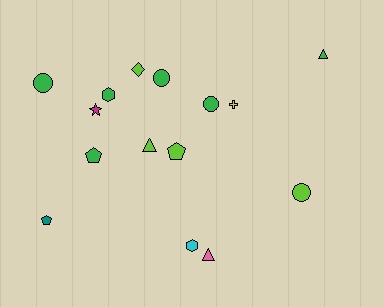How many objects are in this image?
There are 15 objects.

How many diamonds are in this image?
There is 1 diamond.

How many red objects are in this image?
There are no red objects.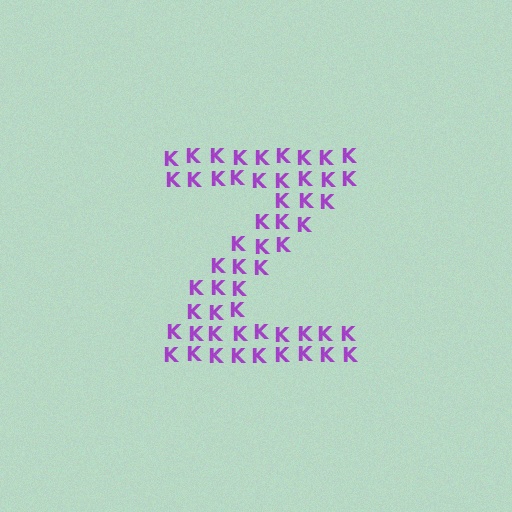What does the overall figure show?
The overall figure shows the letter Z.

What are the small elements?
The small elements are letter K's.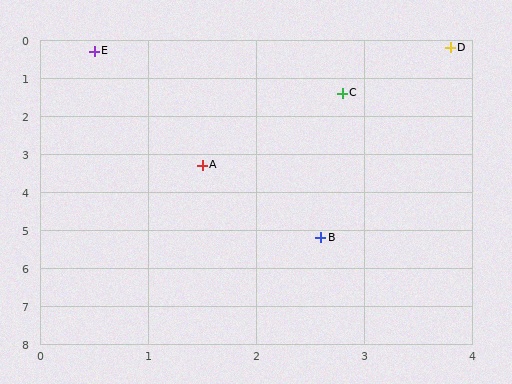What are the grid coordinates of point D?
Point D is at approximately (3.8, 0.2).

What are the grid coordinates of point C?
Point C is at approximately (2.8, 1.4).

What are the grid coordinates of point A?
Point A is at approximately (1.5, 3.3).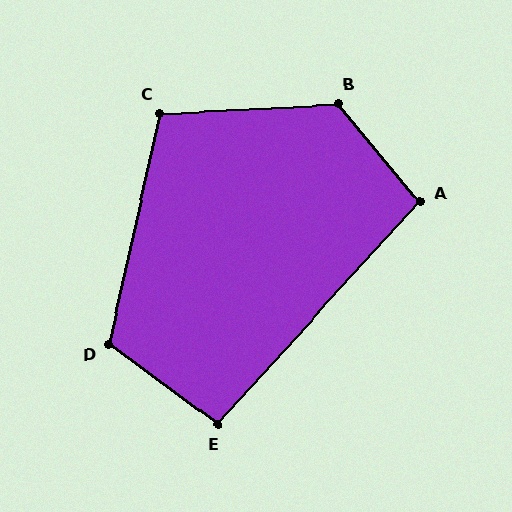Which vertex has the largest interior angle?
B, at approximately 127 degrees.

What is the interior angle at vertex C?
Approximately 105 degrees (obtuse).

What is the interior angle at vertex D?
Approximately 113 degrees (obtuse).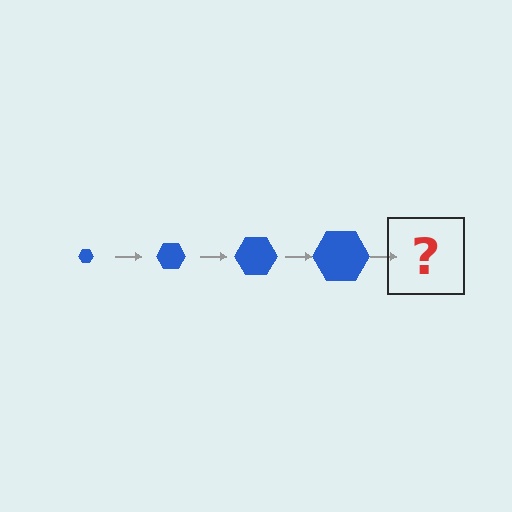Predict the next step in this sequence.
The next step is a blue hexagon, larger than the previous one.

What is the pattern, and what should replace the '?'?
The pattern is that the hexagon gets progressively larger each step. The '?' should be a blue hexagon, larger than the previous one.